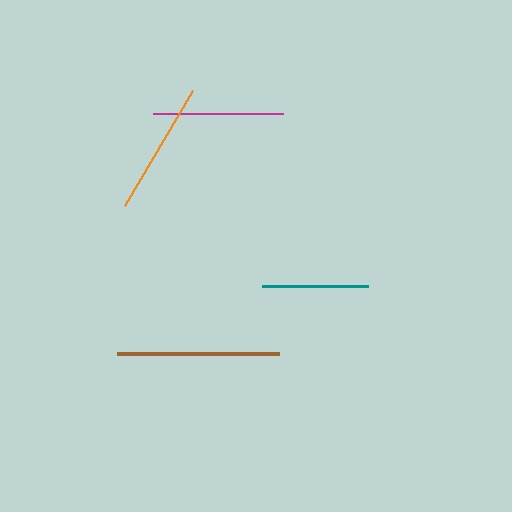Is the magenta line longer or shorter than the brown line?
The brown line is longer than the magenta line.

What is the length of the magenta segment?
The magenta segment is approximately 129 pixels long.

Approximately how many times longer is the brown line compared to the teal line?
The brown line is approximately 1.5 times the length of the teal line.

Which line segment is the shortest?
The teal line is the shortest at approximately 106 pixels.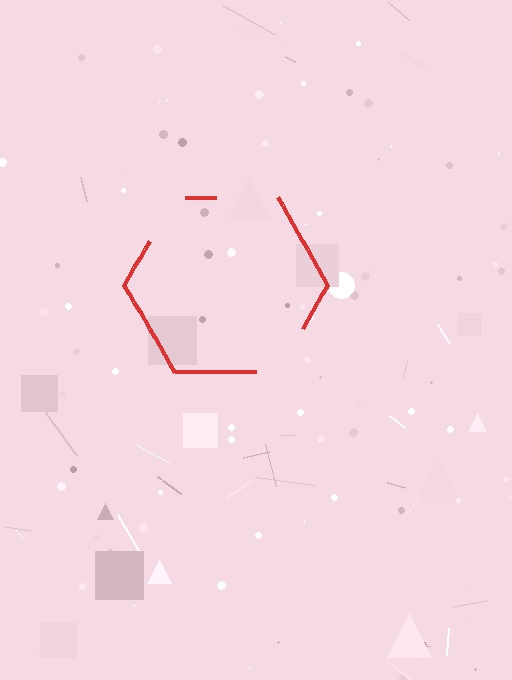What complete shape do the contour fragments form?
The contour fragments form a hexagon.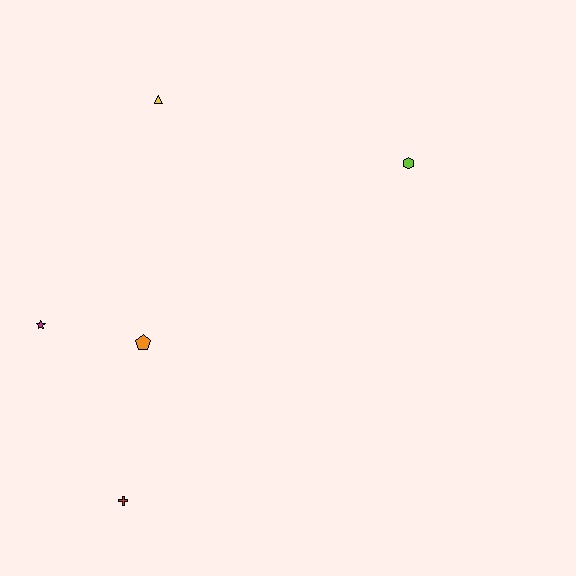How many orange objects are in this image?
There is 1 orange object.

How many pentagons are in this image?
There is 1 pentagon.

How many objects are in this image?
There are 5 objects.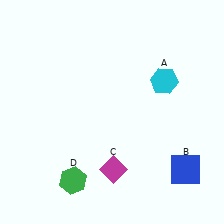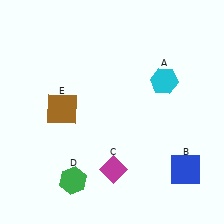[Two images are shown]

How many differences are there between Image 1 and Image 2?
There is 1 difference between the two images.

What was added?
A brown square (E) was added in Image 2.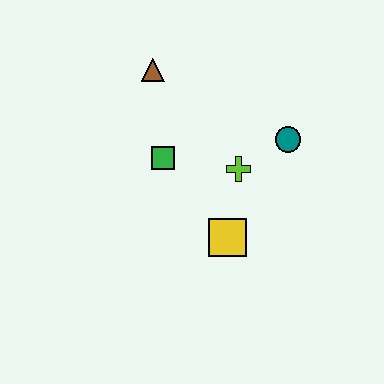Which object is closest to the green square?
The lime cross is closest to the green square.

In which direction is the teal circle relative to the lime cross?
The teal circle is to the right of the lime cross.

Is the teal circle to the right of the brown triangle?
Yes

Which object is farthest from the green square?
The teal circle is farthest from the green square.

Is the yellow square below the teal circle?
Yes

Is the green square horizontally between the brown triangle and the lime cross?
Yes